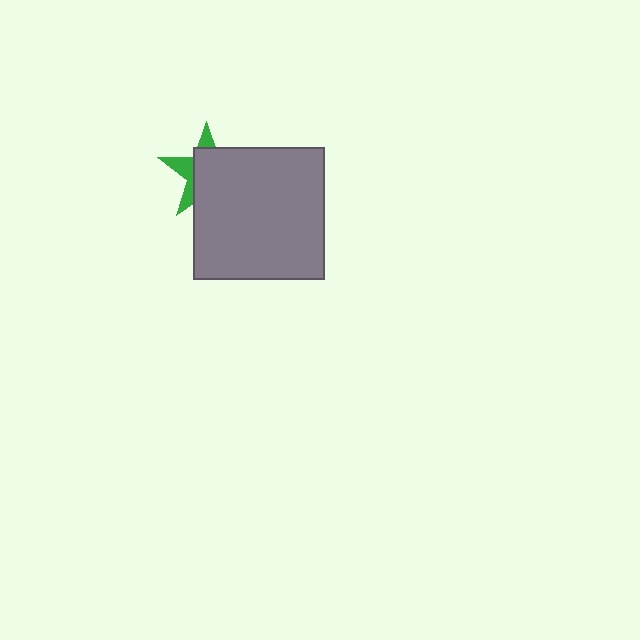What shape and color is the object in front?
The object in front is a gray square.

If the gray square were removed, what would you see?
You would see the complete green star.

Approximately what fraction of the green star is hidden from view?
Roughly 67% of the green star is hidden behind the gray square.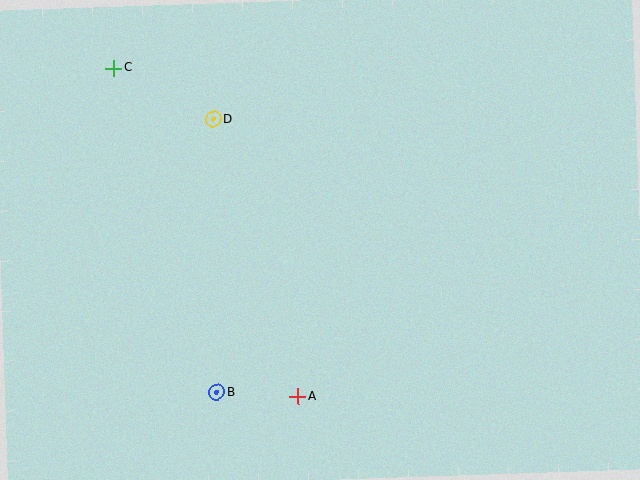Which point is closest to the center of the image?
Point A at (298, 396) is closest to the center.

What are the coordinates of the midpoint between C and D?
The midpoint between C and D is at (164, 94).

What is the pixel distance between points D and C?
The distance between D and C is 112 pixels.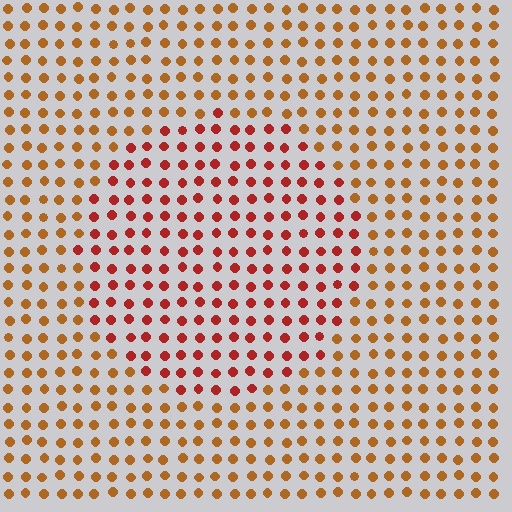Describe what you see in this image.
The image is filled with small brown elements in a uniform arrangement. A circle-shaped region is visible where the elements are tinted to a slightly different hue, forming a subtle color boundary.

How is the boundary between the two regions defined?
The boundary is defined purely by a slight shift in hue (about 31 degrees). Spacing, size, and orientation are identical on both sides.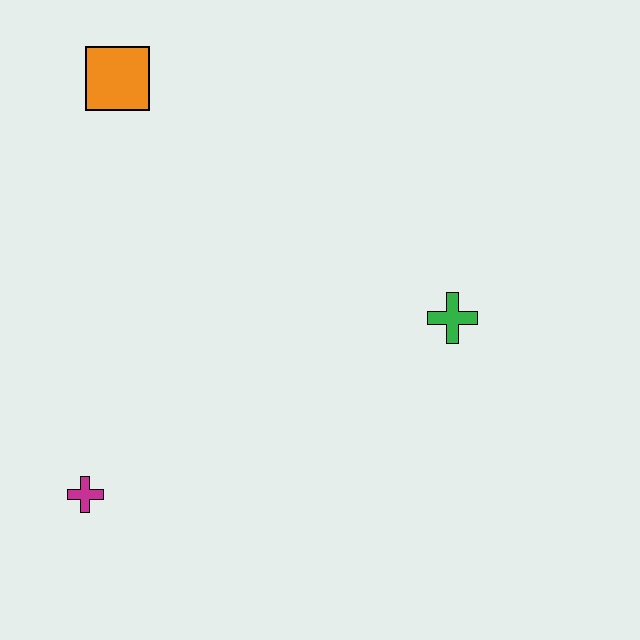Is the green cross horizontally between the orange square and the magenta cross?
No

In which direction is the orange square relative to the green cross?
The orange square is to the left of the green cross.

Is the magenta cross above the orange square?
No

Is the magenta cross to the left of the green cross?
Yes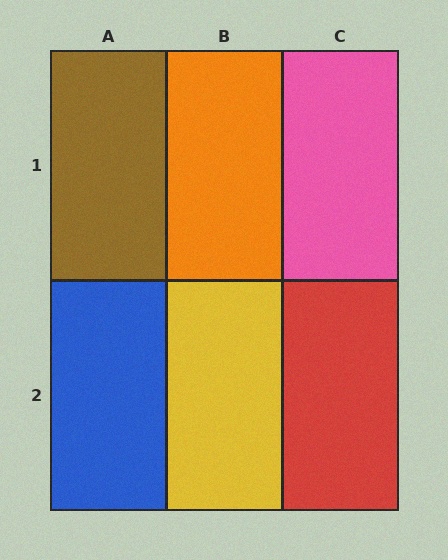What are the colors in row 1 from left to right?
Brown, orange, pink.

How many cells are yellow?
1 cell is yellow.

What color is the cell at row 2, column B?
Yellow.